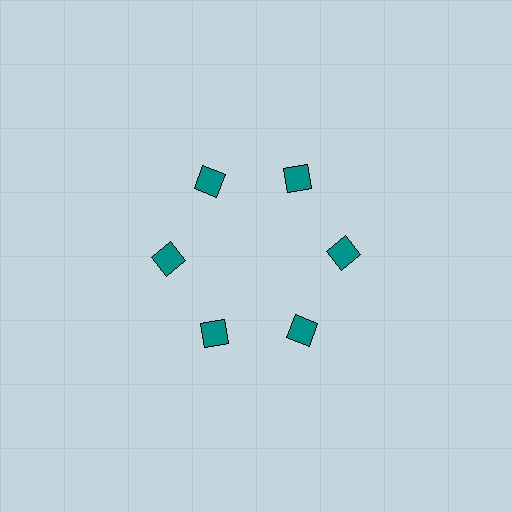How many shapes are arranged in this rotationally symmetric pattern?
There are 6 shapes, arranged in 6 groups of 1.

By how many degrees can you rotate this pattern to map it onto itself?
The pattern maps onto itself every 60 degrees of rotation.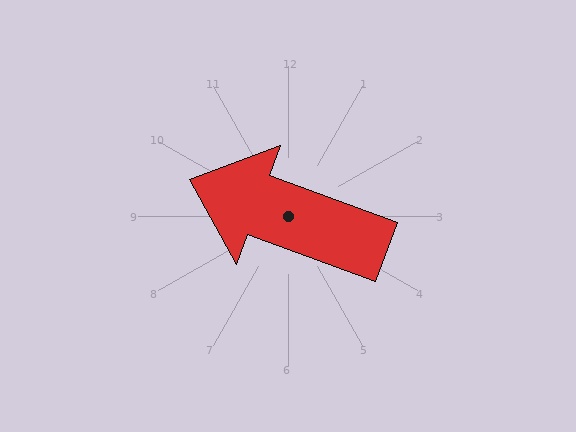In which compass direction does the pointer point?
West.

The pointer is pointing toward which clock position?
Roughly 10 o'clock.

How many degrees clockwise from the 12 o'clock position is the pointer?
Approximately 290 degrees.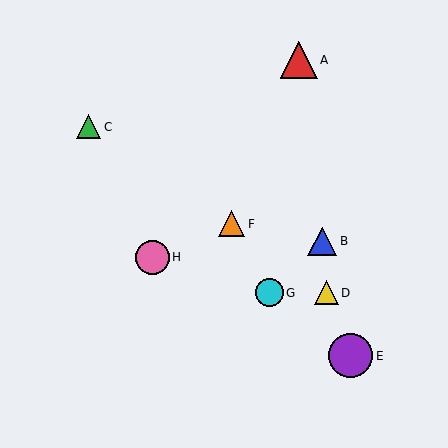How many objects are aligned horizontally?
2 objects (D, G) are aligned horizontally.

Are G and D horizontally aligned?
Yes, both are at y≈293.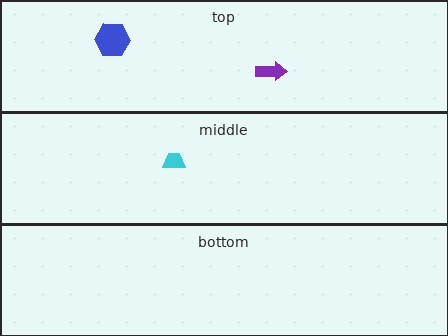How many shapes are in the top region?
2.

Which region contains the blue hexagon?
The top region.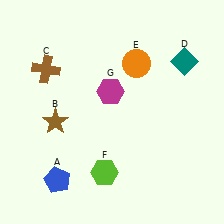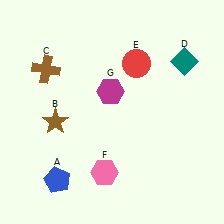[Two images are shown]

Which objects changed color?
E changed from orange to red. F changed from lime to pink.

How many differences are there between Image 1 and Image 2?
There are 2 differences between the two images.